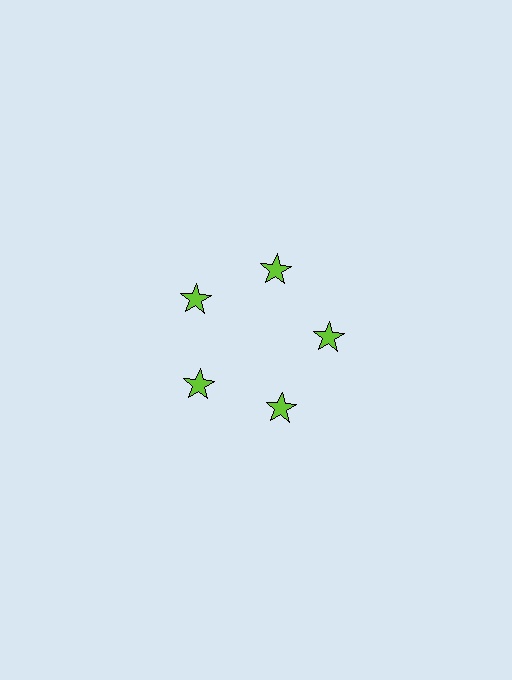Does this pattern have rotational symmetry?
Yes, this pattern has 5-fold rotational symmetry. It looks the same after rotating 72 degrees around the center.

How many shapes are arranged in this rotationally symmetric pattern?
There are 5 shapes, arranged in 5 groups of 1.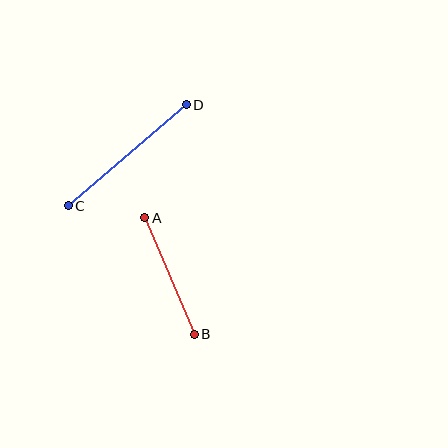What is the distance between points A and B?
The distance is approximately 127 pixels.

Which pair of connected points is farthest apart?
Points C and D are farthest apart.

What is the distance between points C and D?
The distance is approximately 156 pixels.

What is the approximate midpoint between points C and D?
The midpoint is at approximately (127, 155) pixels.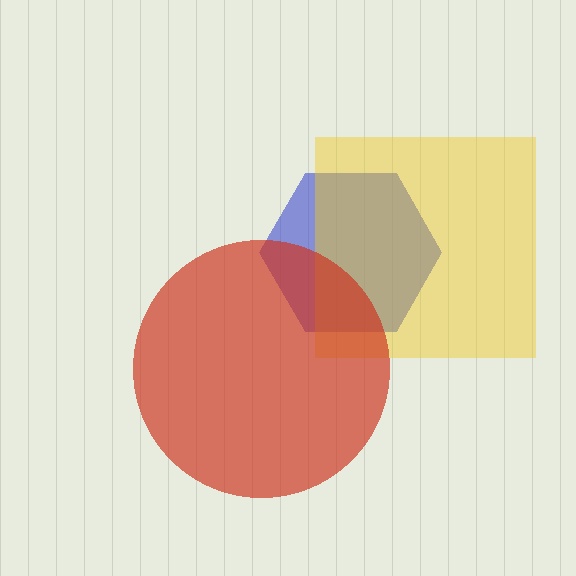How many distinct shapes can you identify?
There are 3 distinct shapes: a blue hexagon, a yellow square, a red circle.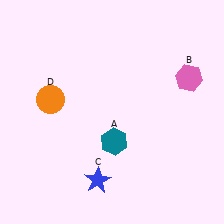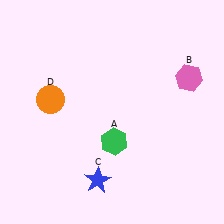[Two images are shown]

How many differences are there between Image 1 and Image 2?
There is 1 difference between the two images.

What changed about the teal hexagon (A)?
In Image 1, A is teal. In Image 2, it changed to green.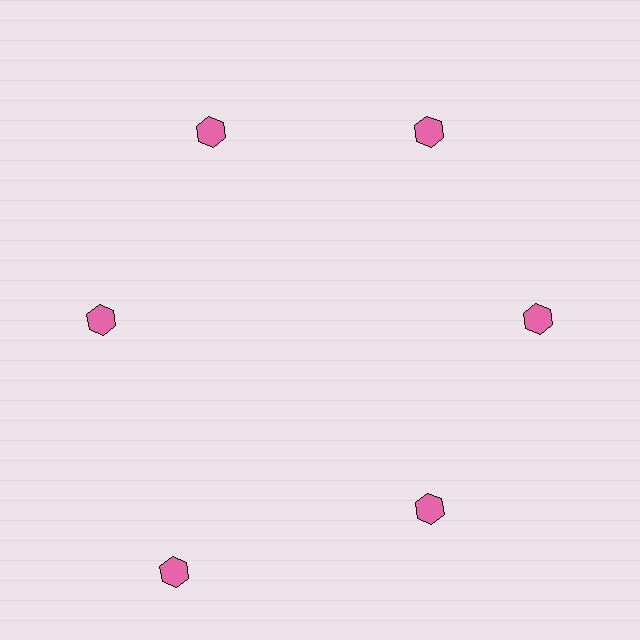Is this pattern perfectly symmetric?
No. The 6 pink hexagons are arranged in a ring, but one element near the 7 o'clock position is pushed outward from the center, breaking the 6-fold rotational symmetry.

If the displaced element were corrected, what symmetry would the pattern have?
It would have 6-fold rotational symmetry — the pattern would map onto itself every 60 degrees.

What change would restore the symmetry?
The symmetry would be restored by moving it inward, back onto the ring so that all 6 hexagons sit at equal angles and equal distance from the center.